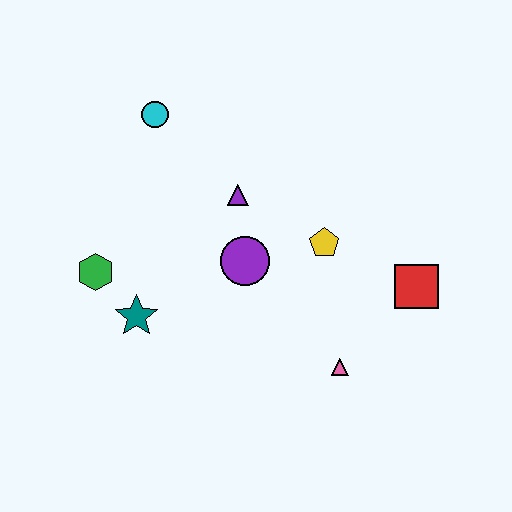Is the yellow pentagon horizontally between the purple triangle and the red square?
Yes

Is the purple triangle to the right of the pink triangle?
No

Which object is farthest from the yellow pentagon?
The green hexagon is farthest from the yellow pentagon.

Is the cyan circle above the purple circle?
Yes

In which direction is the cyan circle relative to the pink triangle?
The cyan circle is above the pink triangle.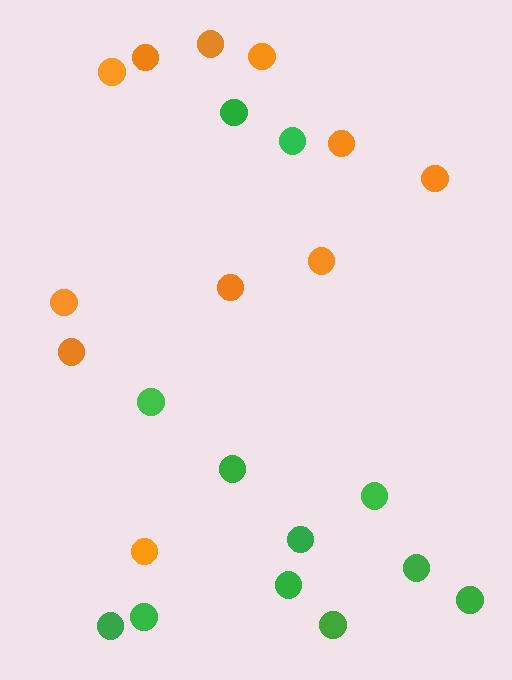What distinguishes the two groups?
There are 2 groups: one group of orange circles (11) and one group of green circles (12).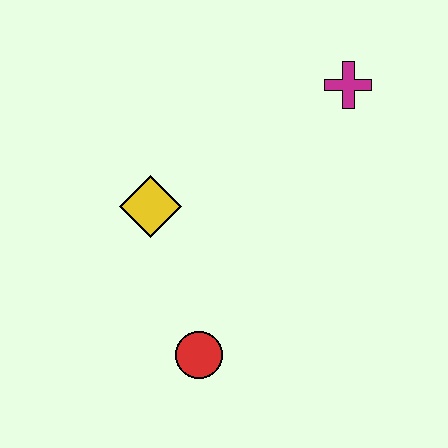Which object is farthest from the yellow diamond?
The magenta cross is farthest from the yellow diamond.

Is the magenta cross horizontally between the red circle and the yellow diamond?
No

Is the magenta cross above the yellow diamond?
Yes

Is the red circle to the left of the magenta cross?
Yes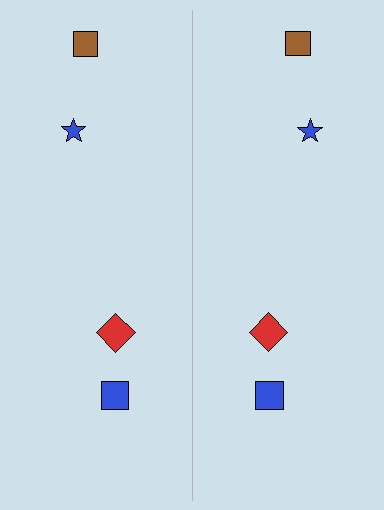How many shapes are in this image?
There are 8 shapes in this image.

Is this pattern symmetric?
Yes, this pattern has bilateral (reflection) symmetry.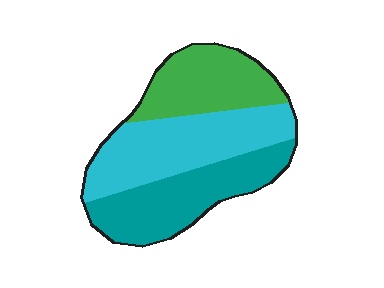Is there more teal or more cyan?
Cyan.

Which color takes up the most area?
Cyan, at roughly 40%.